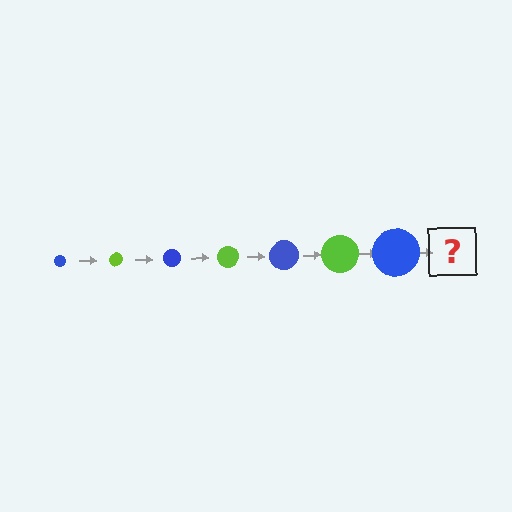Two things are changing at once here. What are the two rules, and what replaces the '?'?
The two rules are that the circle grows larger each step and the color cycles through blue and lime. The '?' should be a lime circle, larger than the previous one.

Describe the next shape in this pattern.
It should be a lime circle, larger than the previous one.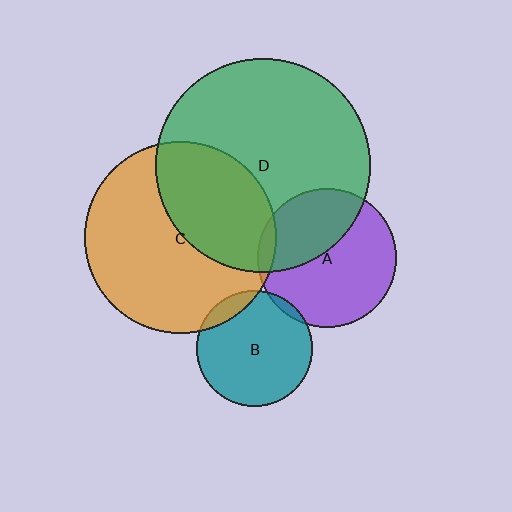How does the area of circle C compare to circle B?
Approximately 2.7 times.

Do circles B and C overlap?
Yes.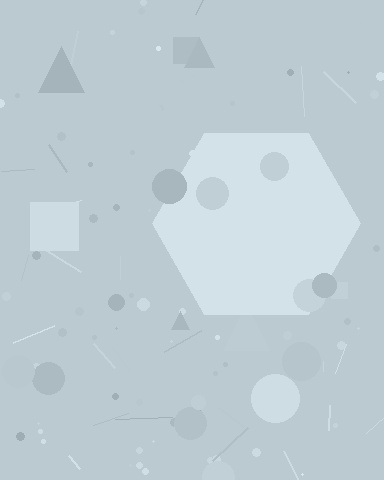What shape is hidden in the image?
A hexagon is hidden in the image.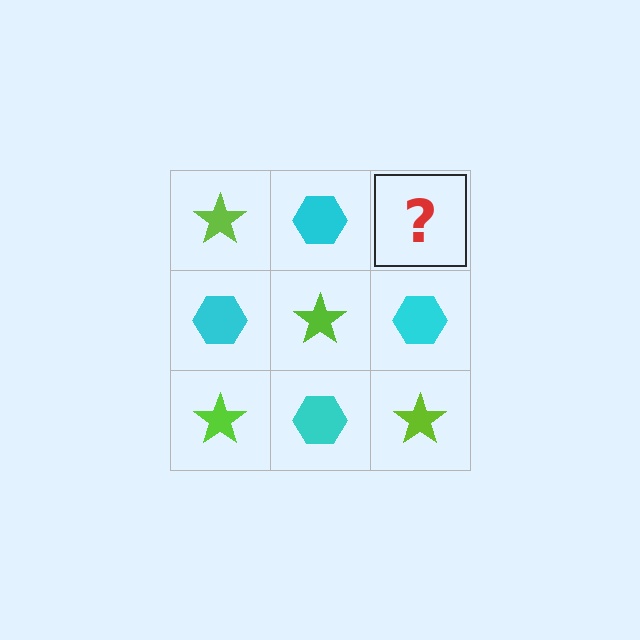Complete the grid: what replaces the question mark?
The question mark should be replaced with a lime star.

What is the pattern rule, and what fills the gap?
The rule is that it alternates lime star and cyan hexagon in a checkerboard pattern. The gap should be filled with a lime star.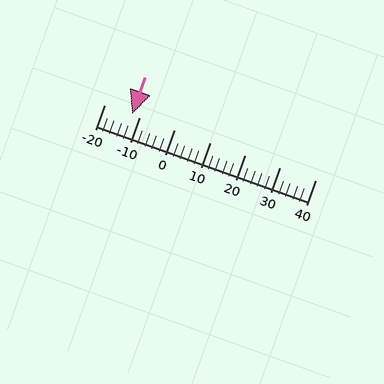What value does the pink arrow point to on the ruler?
The pink arrow points to approximately -12.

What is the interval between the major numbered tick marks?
The major tick marks are spaced 10 units apart.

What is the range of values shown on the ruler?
The ruler shows values from -20 to 40.